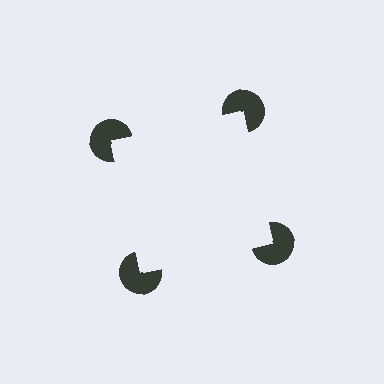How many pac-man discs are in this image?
There are 4 — one at each vertex of the illusory square.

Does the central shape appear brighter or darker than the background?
It typically appears slightly brighter than the background, even though no actual brightness change is drawn.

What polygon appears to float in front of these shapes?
An illusory square — its edges are inferred from the aligned wedge cuts in the pac-man discs, not physically drawn.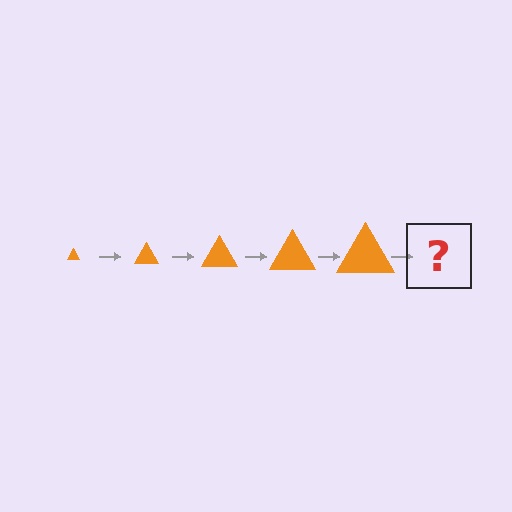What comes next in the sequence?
The next element should be an orange triangle, larger than the previous one.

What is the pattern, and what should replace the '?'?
The pattern is that the triangle gets progressively larger each step. The '?' should be an orange triangle, larger than the previous one.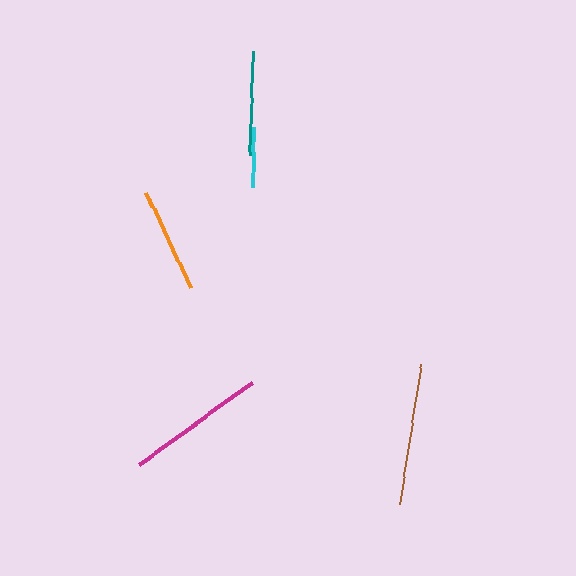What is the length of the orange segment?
The orange segment is approximately 105 pixels long.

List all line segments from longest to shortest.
From longest to shortest: brown, magenta, orange, teal, cyan.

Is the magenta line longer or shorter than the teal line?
The magenta line is longer than the teal line.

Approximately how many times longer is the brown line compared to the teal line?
The brown line is approximately 1.4 times the length of the teal line.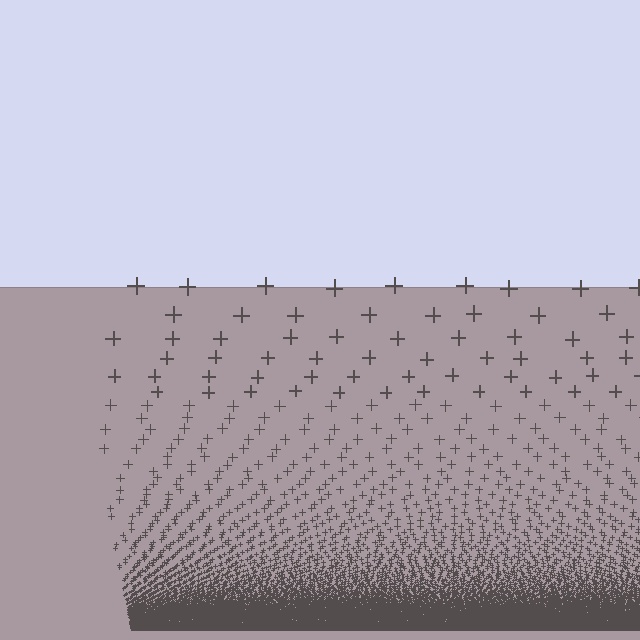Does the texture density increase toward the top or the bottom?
Density increases toward the bottom.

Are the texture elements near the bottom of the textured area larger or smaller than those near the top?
Smaller. The gradient is inverted — elements near the bottom are smaller and denser.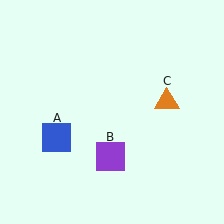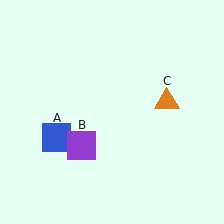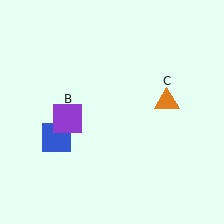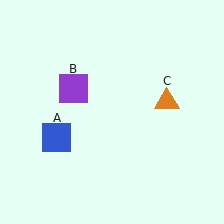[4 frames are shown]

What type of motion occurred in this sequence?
The purple square (object B) rotated clockwise around the center of the scene.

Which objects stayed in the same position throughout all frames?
Blue square (object A) and orange triangle (object C) remained stationary.